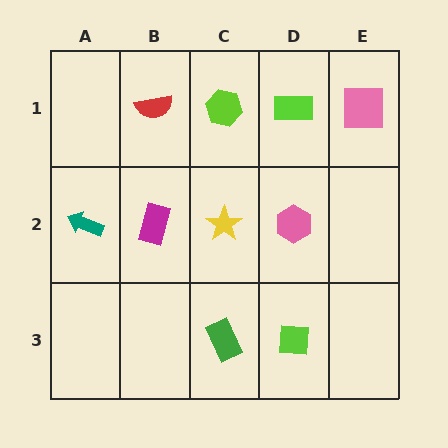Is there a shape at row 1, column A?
No, that cell is empty.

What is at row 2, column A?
A teal arrow.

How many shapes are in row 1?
4 shapes.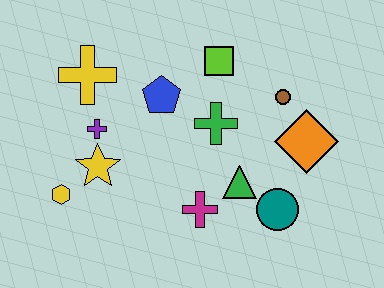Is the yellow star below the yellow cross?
Yes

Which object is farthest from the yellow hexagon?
The orange diamond is farthest from the yellow hexagon.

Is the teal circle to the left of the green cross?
No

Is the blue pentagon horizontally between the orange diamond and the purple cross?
Yes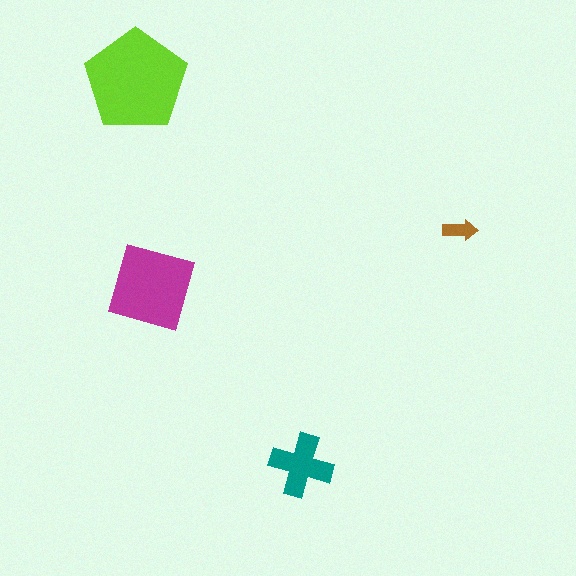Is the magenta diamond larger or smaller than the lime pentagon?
Smaller.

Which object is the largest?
The lime pentagon.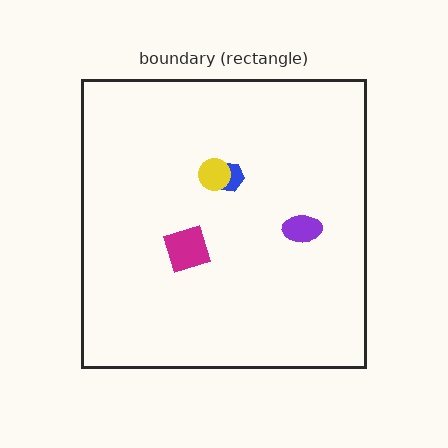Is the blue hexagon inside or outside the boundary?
Inside.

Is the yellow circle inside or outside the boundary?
Inside.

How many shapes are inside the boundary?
4 inside, 0 outside.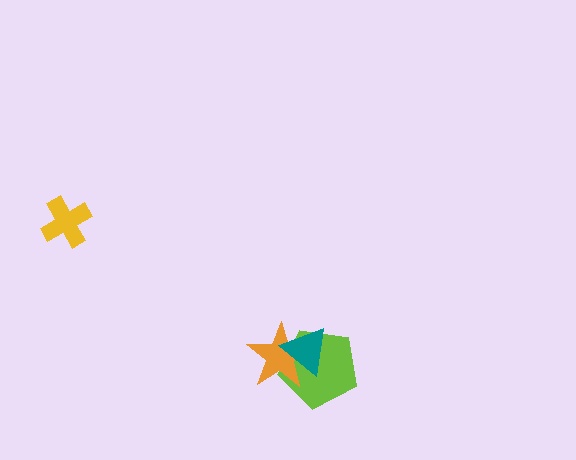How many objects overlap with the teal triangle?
2 objects overlap with the teal triangle.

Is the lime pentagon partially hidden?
Yes, it is partially covered by another shape.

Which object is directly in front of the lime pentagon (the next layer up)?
The orange star is directly in front of the lime pentagon.